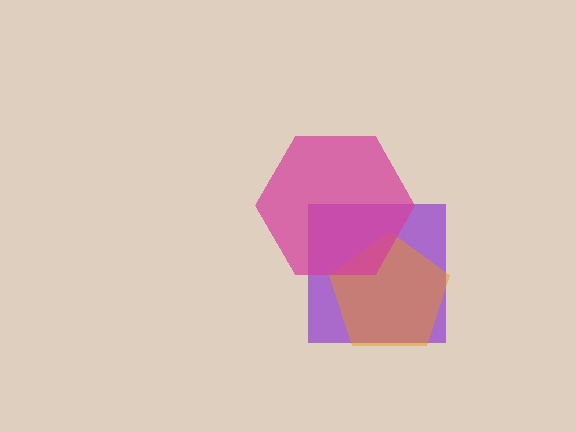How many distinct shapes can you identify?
There are 3 distinct shapes: a purple square, an orange pentagon, a magenta hexagon.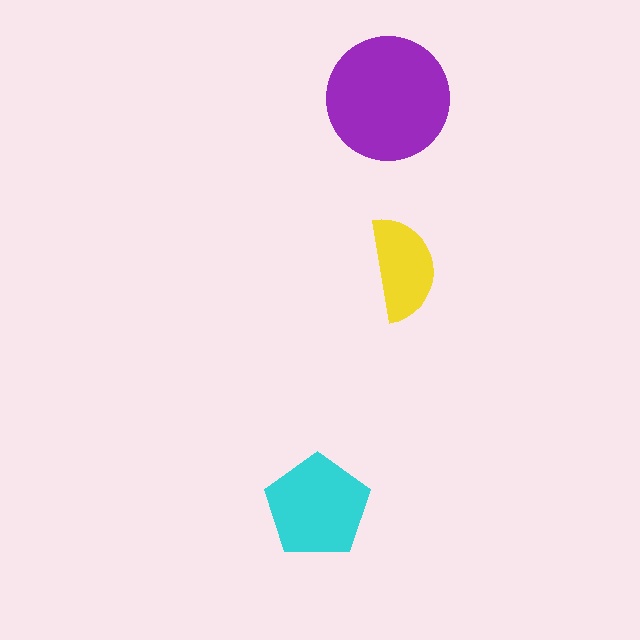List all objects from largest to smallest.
The purple circle, the cyan pentagon, the yellow semicircle.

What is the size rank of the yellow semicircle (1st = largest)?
3rd.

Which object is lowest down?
The cyan pentagon is bottommost.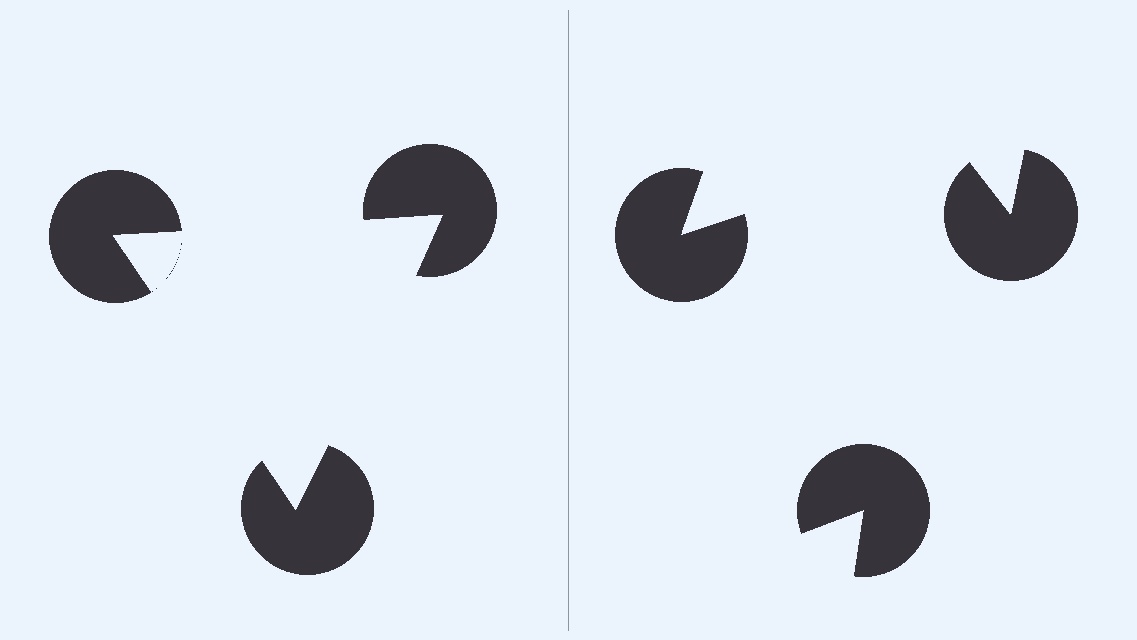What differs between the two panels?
The pac-man discs are positioned identically on both sides; only the wedge orientations differ. On the left they align to a triangle; on the right they are misaligned.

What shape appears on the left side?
An illusory triangle.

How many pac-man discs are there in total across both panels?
6 — 3 on each side.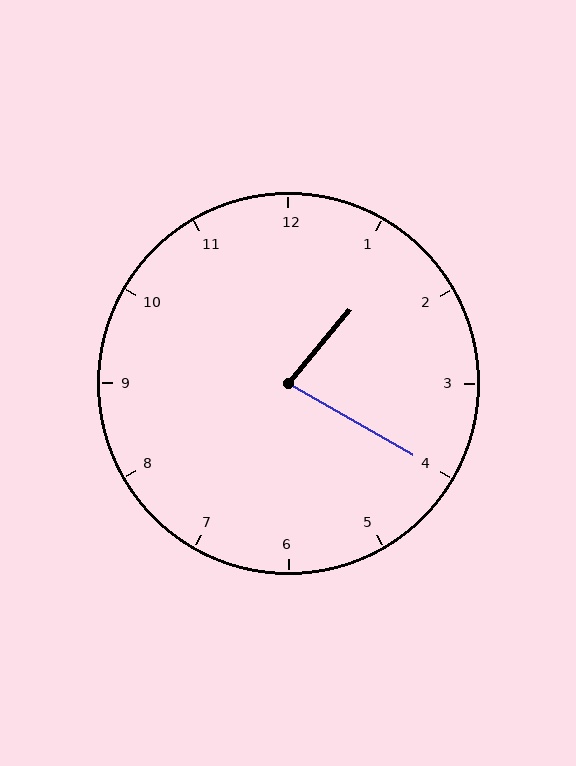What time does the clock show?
1:20.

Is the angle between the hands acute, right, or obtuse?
It is acute.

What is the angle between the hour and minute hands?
Approximately 80 degrees.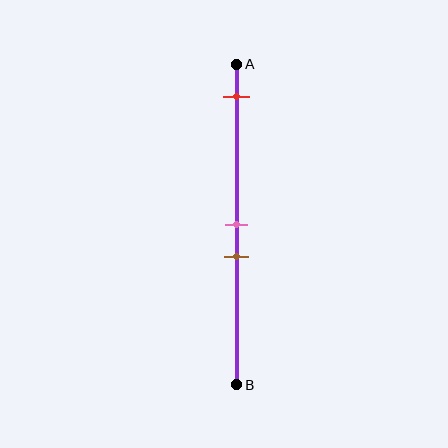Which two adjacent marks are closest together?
The pink and brown marks are the closest adjacent pair.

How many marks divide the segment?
There are 3 marks dividing the segment.